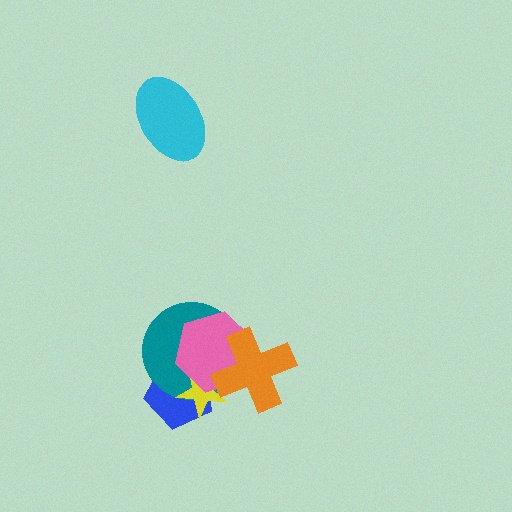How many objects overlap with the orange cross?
3 objects overlap with the orange cross.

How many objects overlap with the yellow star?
4 objects overlap with the yellow star.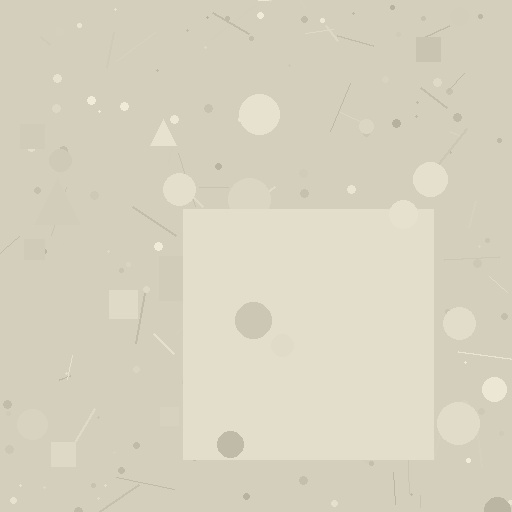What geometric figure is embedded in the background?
A square is embedded in the background.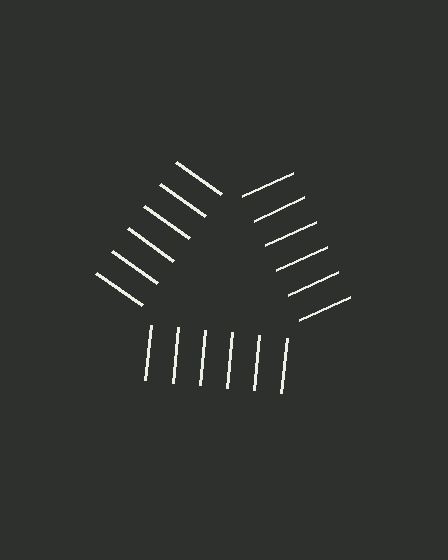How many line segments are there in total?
18 — 6 along each of the 3 edges.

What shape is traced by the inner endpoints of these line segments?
An illusory triangle — the line segments terminate on its edges but no continuous stroke is drawn.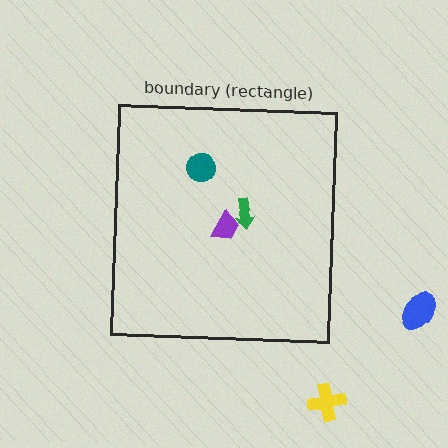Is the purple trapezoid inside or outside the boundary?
Inside.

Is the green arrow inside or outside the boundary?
Inside.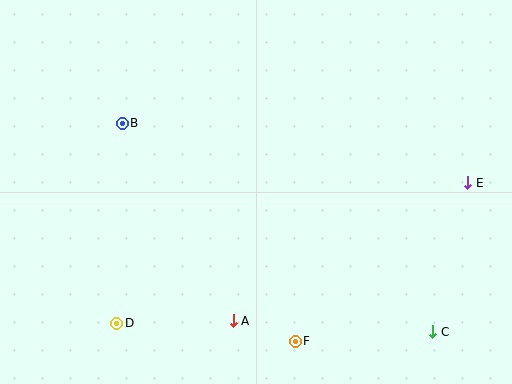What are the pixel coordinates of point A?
Point A is at (233, 321).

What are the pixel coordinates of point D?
Point D is at (117, 323).